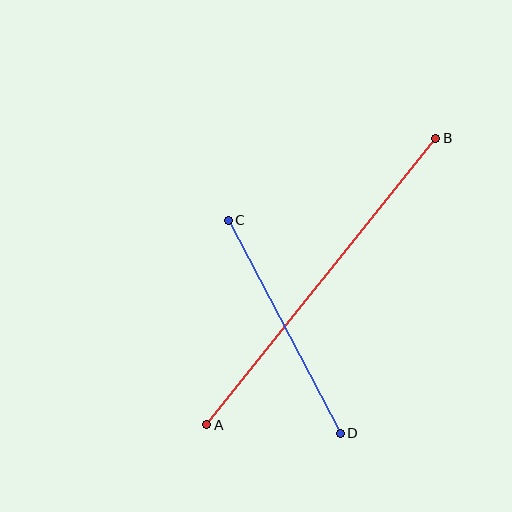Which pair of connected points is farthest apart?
Points A and B are farthest apart.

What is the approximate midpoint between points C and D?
The midpoint is at approximately (284, 327) pixels.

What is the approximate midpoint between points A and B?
The midpoint is at approximately (321, 281) pixels.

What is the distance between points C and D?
The distance is approximately 240 pixels.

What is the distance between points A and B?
The distance is approximately 367 pixels.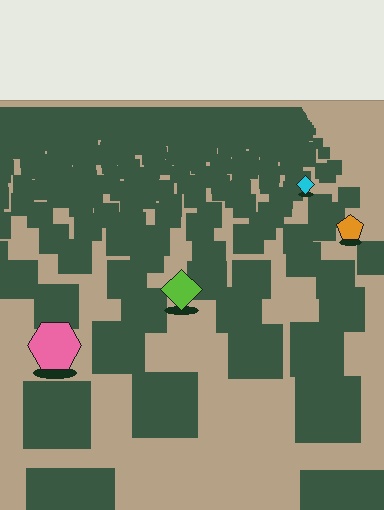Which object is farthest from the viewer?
The cyan diamond is farthest from the viewer. It appears smaller and the ground texture around it is denser.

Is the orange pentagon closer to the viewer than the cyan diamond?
Yes. The orange pentagon is closer — you can tell from the texture gradient: the ground texture is coarser near it.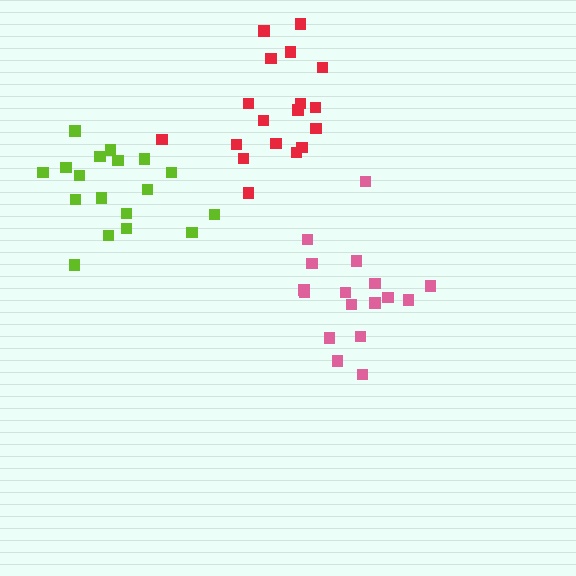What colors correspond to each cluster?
The clusters are colored: pink, red, lime.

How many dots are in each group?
Group 1: 17 dots, Group 2: 18 dots, Group 3: 18 dots (53 total).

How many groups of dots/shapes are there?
There are 3 groups.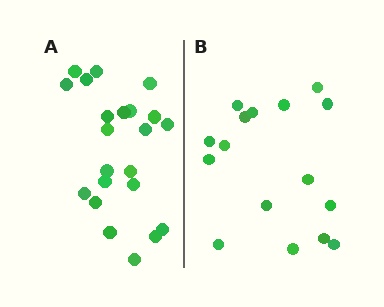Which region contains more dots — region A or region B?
Region A (the left region) has more dots.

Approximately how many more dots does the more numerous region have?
Region A has about 6 more dots than region B.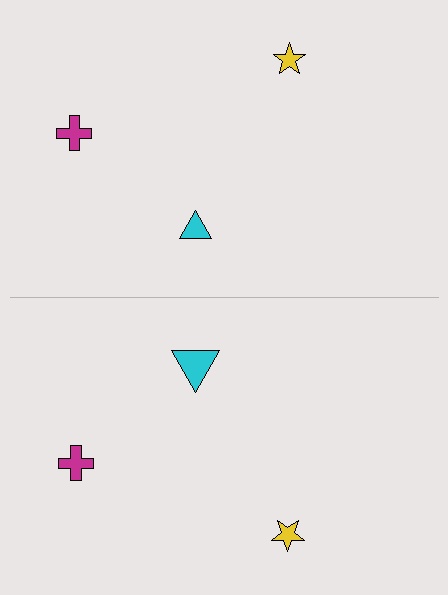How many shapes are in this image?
There are 6 shapes in this image.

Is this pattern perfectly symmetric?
No, the pattern is not perfectly symmetric. The cyan triangle on the bottom side has a different size than its mirror counterpart.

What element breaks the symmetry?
The cyan triangle on the bottom side has a different size than its mirror counterpart.